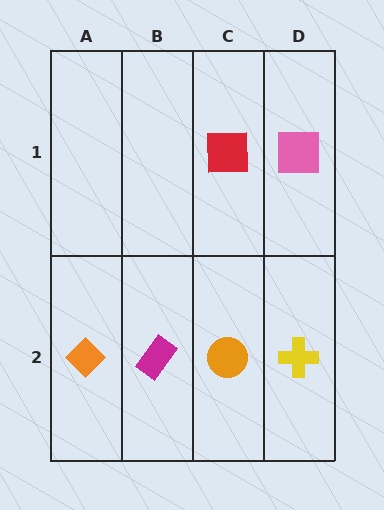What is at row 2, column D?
A yellow cross.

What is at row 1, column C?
A red square.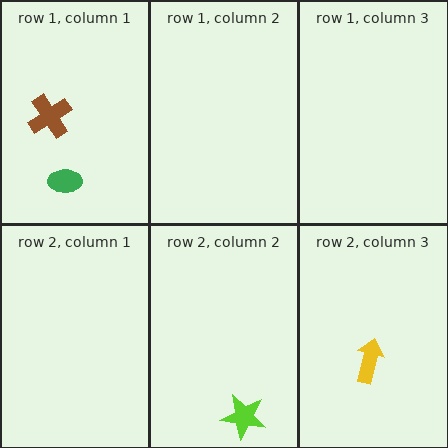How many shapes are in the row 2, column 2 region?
1.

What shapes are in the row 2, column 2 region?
The lime star.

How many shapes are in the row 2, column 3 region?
1.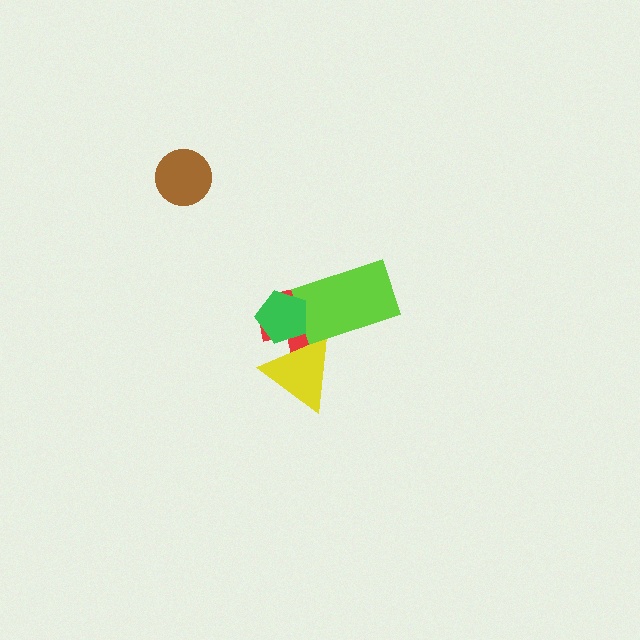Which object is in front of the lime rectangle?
The green pentagon is in front of the lime rectangle.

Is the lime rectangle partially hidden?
Yes, it is partially covered by another shape.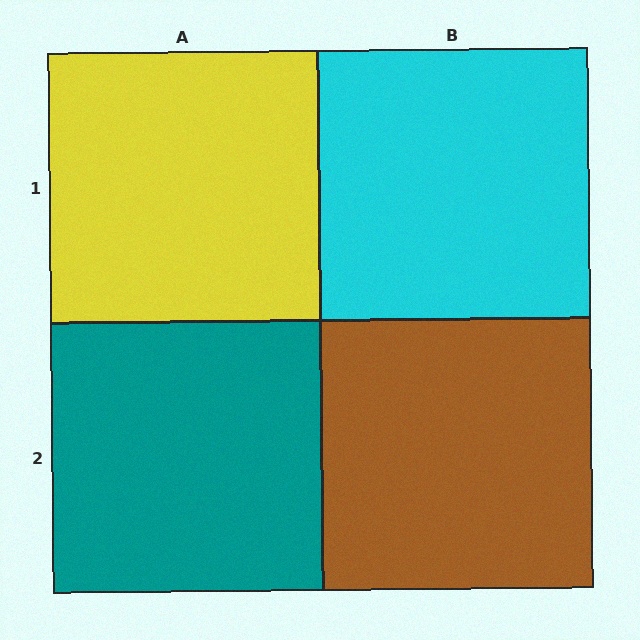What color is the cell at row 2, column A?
Teal.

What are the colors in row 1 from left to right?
Yellow, cyan.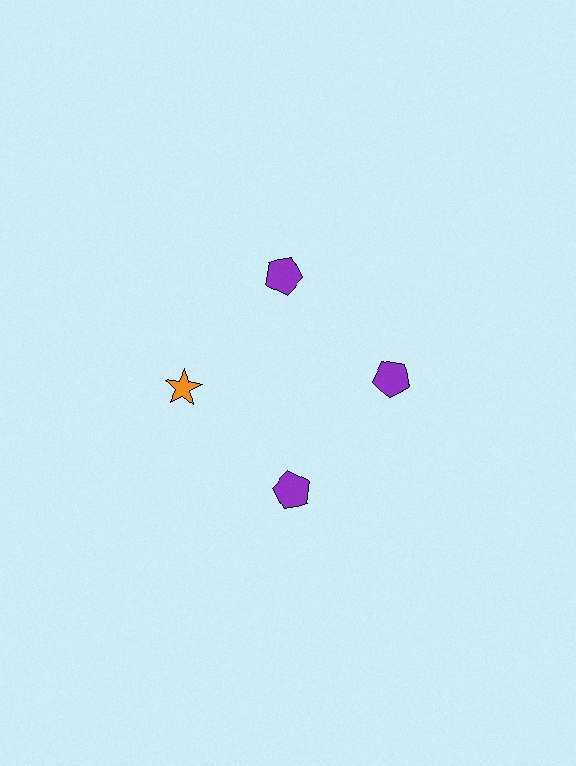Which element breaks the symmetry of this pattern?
The orange star at roughly the 9 o'clock position breaks the symmetry. All other shapes are purple pentagons.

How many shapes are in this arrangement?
There are 4 shapes arranged in a ring pattern.